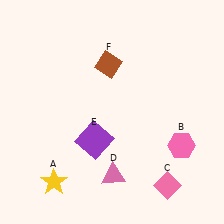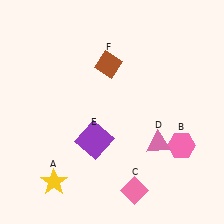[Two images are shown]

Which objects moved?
The objects that moved are: the pink diamond (C), the pink triangle (D).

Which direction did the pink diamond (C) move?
The pink diamond (C) moved left.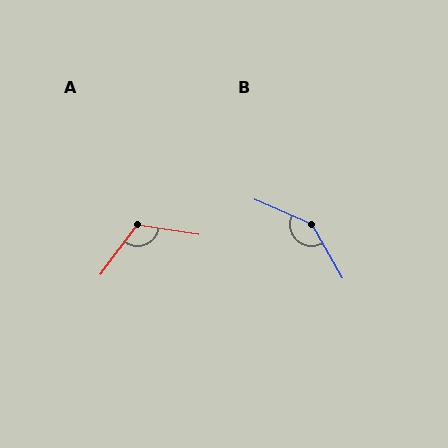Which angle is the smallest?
A, at approximately 118 degrees.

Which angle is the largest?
B, at approximately 143 degrees.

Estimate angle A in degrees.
Approximately 118 degrees.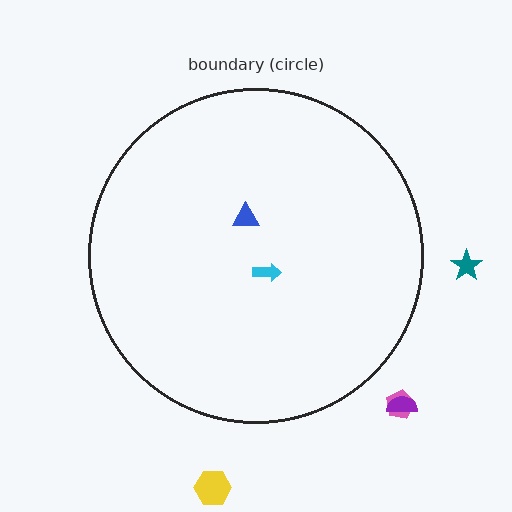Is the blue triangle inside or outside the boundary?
Inside.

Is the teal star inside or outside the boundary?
Outside.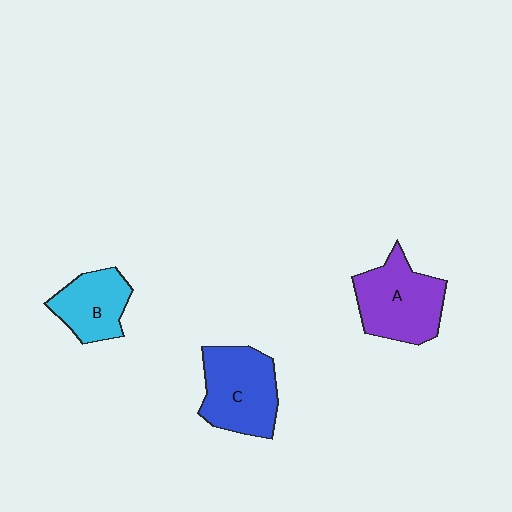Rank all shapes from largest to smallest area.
From largest to smallest: A (purple), C (blue), B (cyan).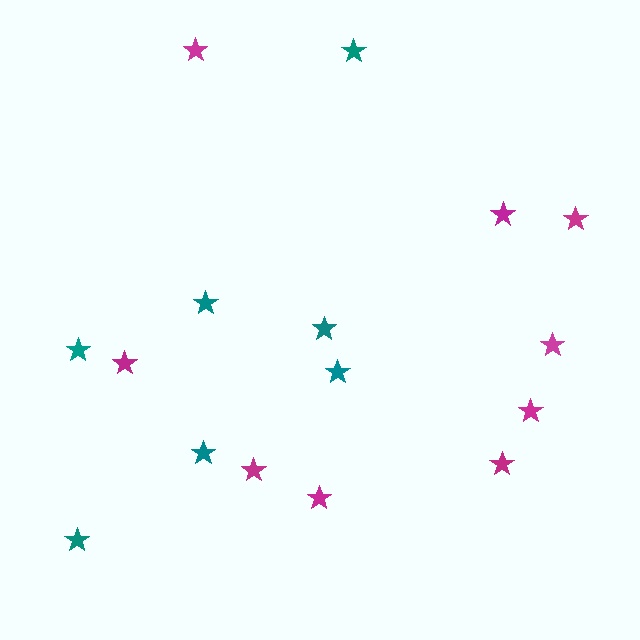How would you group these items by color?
There are 2 groups: one group of magenta stars (9) and one group of teal stars (7).